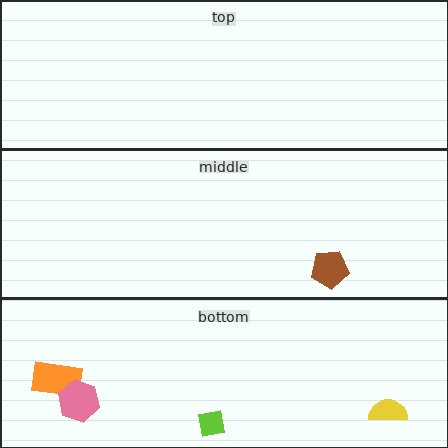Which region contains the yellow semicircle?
The bottom region.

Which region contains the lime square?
The bottom region.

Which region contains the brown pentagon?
The middle region.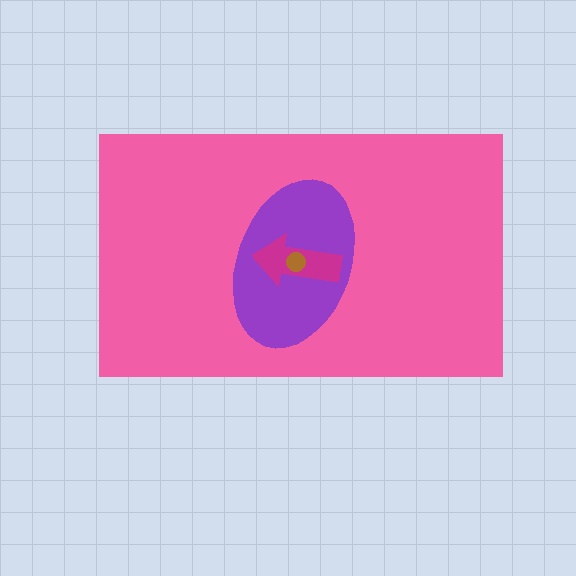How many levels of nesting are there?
4.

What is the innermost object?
The brown circle.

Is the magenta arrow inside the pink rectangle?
Yes.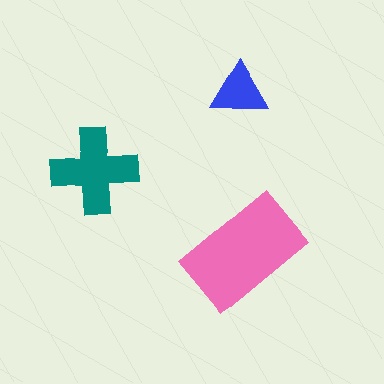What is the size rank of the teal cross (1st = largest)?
2nd.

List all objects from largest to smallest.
The pink rectangle, the teal cross, the blue triangle.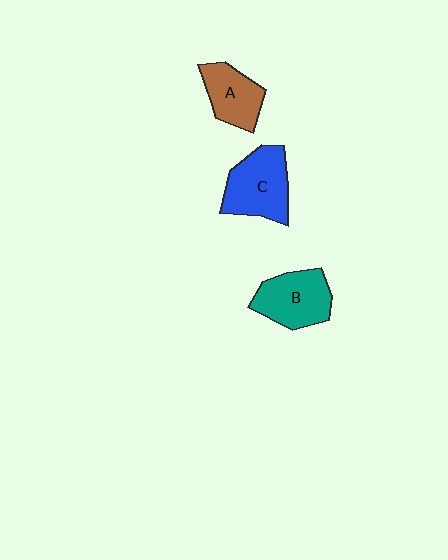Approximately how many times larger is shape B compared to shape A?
Approximately 1.2 times.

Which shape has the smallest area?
Shape A (brown).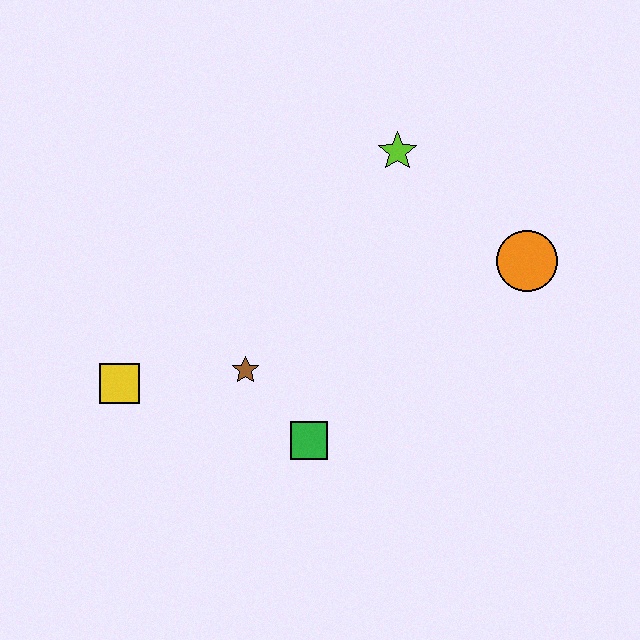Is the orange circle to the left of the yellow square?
No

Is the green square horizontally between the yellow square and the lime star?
Yes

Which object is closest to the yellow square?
The brown star is closest to the yellow square.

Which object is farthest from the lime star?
The yellow square is farthest from the lime star.